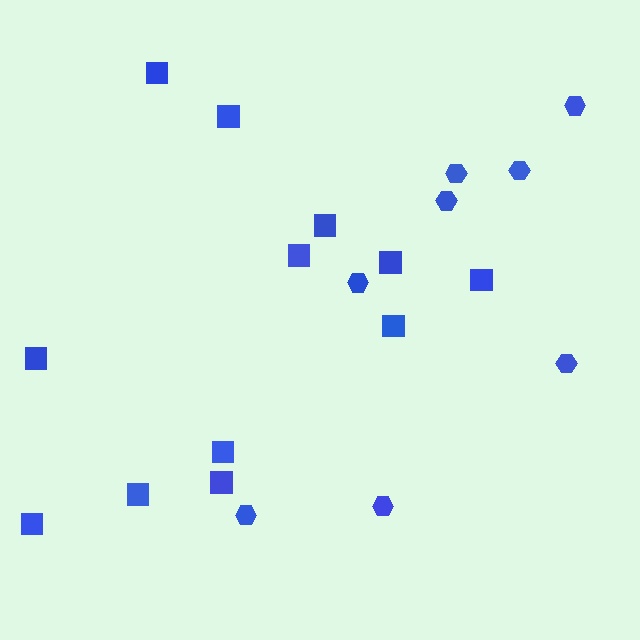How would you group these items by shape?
There are 2 groups: one group of squares (12) and one group of hexagons (8).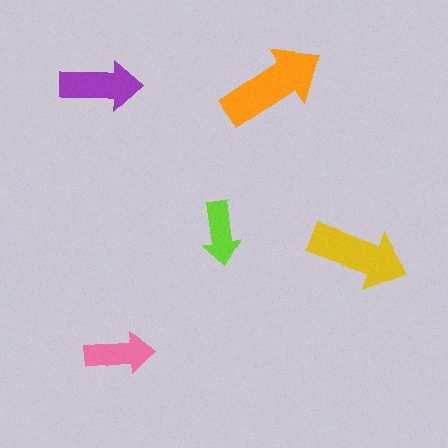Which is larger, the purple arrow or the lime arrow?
The purple one.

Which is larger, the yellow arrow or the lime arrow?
The yellow one.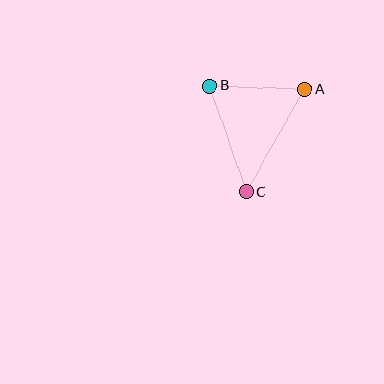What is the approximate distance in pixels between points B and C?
The distance between B and C is approximately 112 pixels.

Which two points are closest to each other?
Points A and B are closest to each other.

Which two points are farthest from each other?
Points A and C are farthest from each other.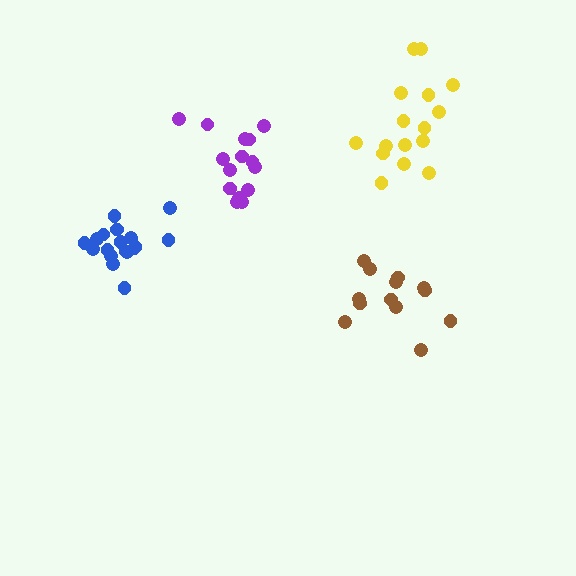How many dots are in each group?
Group 1: 16 dots, Group 2: 15 dots, Group 3: 13 dots, Group 4: 18 dots (62 total).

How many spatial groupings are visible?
There are 4 spatial groupings.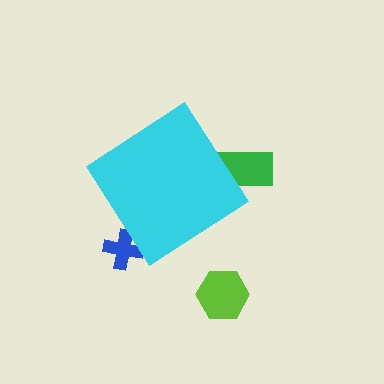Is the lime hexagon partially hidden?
No, the lime hexagon is fully visible.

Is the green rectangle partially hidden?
Yes, the green rectangle is partially hidden behind the cyan diamond.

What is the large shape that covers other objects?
A cyan diamond.